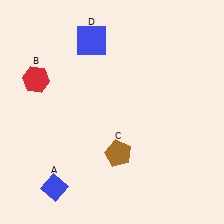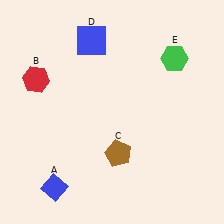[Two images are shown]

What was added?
A green hexagon (E) was added in Image 2.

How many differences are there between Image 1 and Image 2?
There is 1 difference between the two images.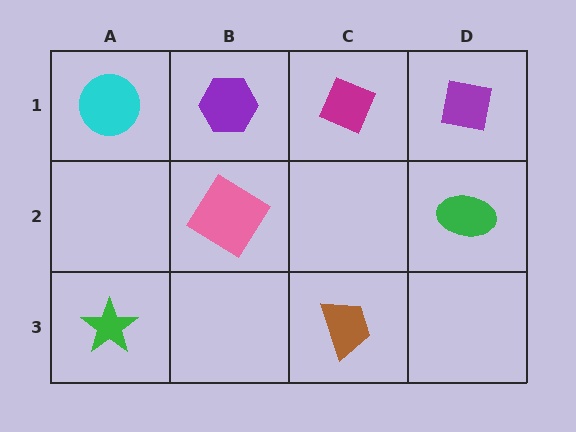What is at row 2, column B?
A pink diamond.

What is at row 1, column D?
A purple square.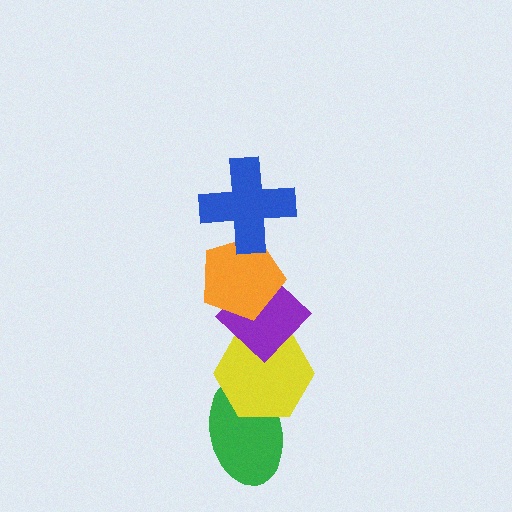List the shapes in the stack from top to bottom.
From top to bottom: the blue cross, the orange pentagon, the purple diamond, the yellow hexagon, the green ellipse.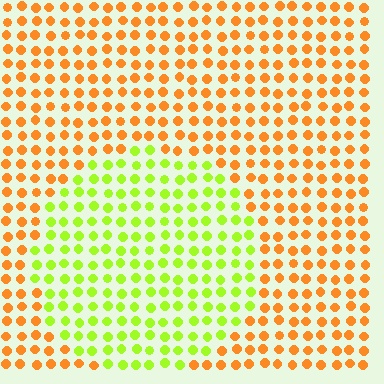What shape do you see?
I see a circle.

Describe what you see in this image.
The image is filled with small orange elements in a uniform arrangement. A circle-shaped region is visible where the elements are tinted to a slightly different hue, forming a subtle color boundary.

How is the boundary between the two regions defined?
The boundary is defined purely by a slight shift in hue (about 57 degrees). Spacing, size, and orientation are identical on both sides.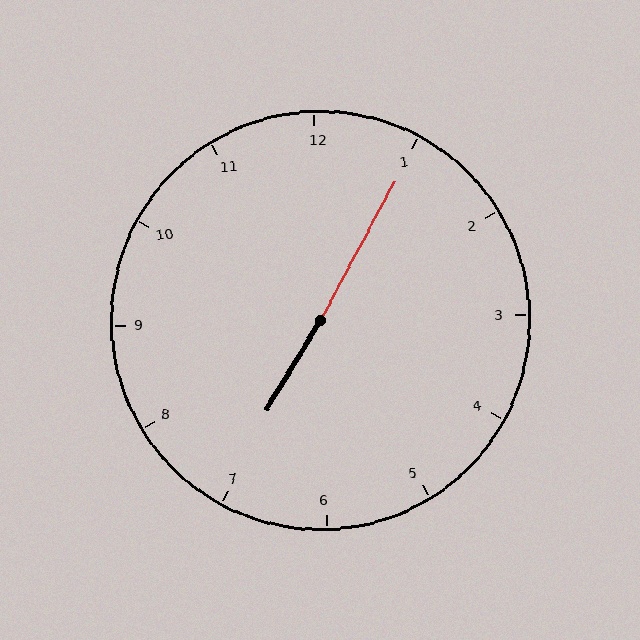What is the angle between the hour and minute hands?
Approximately 178 degrees.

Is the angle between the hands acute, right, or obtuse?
It is obtuse.